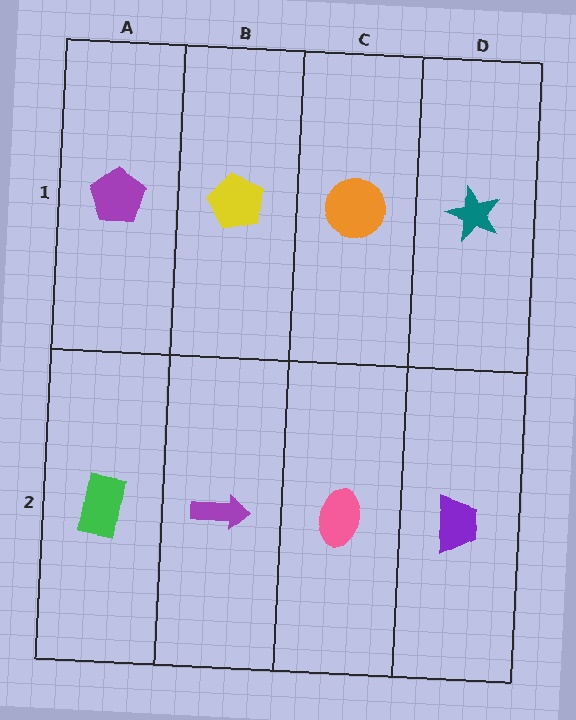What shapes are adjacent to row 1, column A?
A green rectangle (row 2, column A), a yellow pentagon (row 1, column B).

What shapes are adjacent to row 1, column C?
A pink ellipse (row 2, column C), a yellow pentagon (row 1, column B), a teal star (row 1, column D).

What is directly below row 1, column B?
A purple arrow.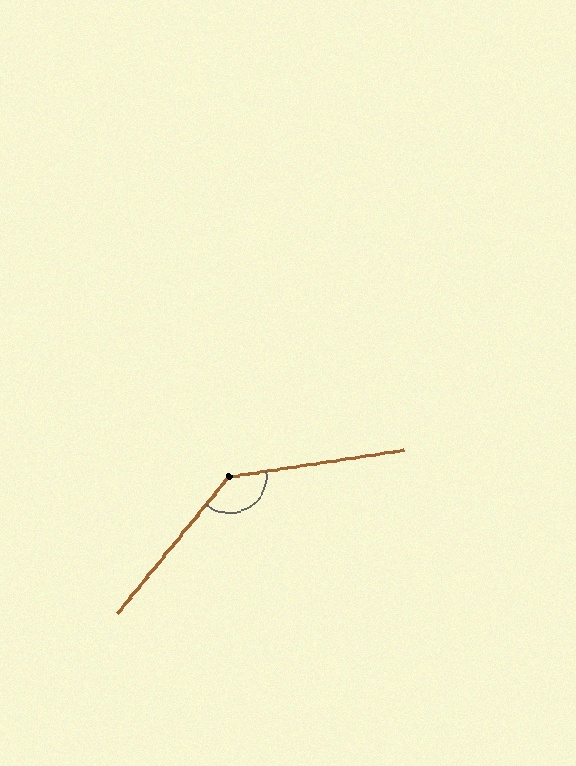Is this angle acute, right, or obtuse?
It is obtuse.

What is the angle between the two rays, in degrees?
Approximately 138 degrees.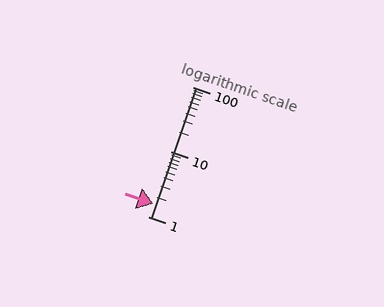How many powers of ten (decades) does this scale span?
The scale spans 2 decades, from 1 to 100.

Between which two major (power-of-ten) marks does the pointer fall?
The pointer is between 1 and 10.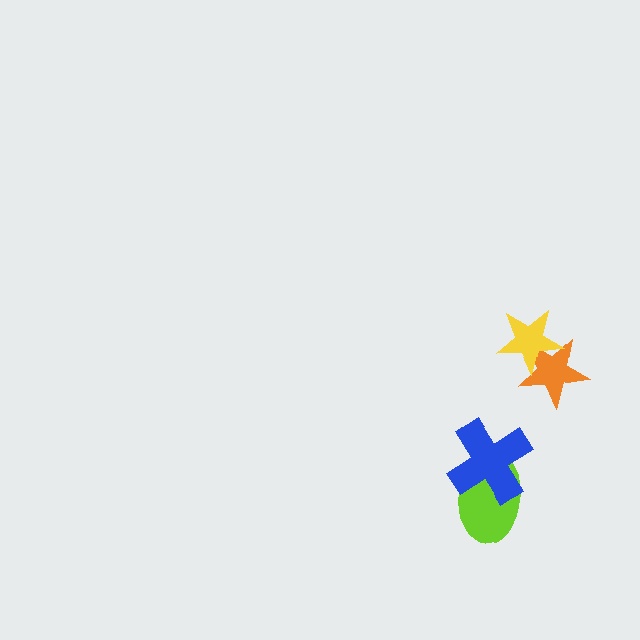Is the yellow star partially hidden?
No, no other shape covers it.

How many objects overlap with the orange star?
1 object overlaps with the orange star.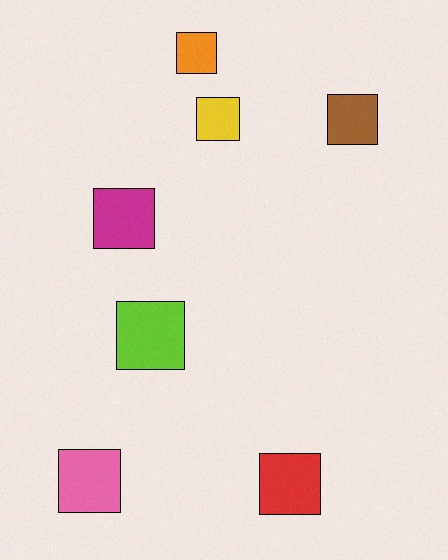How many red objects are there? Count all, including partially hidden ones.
There is 1 red object.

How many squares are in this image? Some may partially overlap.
There are 7 squares.